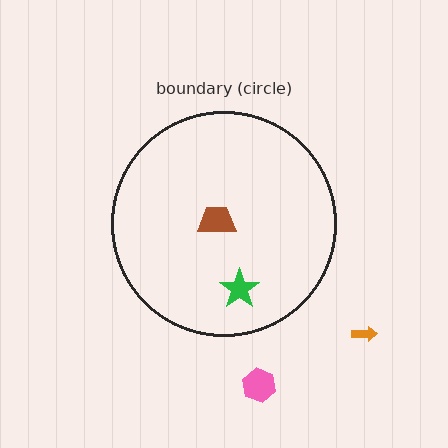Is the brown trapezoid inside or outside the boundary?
Inside.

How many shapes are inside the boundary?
2 inside, 2 outside.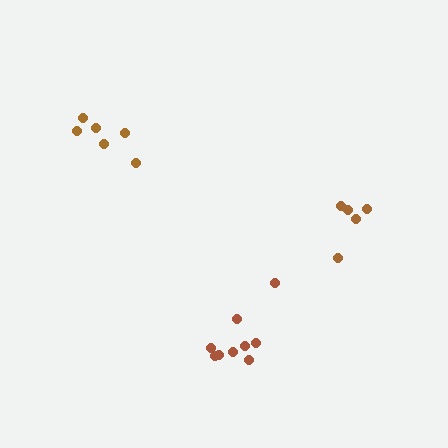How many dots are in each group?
Group 1: 6 dots, Group 2: 5 dots, Group 3: 9 dots (20 total).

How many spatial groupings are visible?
There are 3 spatial groupings.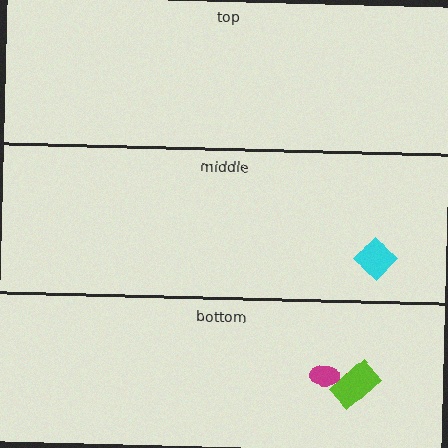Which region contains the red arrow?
The bottom region.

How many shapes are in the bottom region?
3.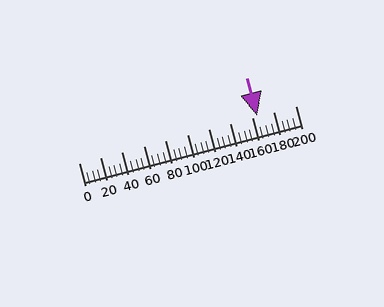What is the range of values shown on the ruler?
The ruler shows values from 0 to 200.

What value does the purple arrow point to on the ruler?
The purple arrow points to approximately 165.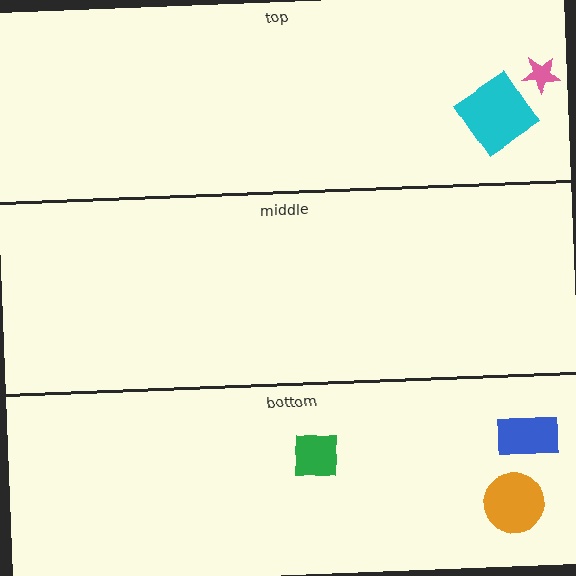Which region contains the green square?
The bottom region.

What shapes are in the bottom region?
The orange circle, the green square, the blue rectangle.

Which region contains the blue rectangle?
The bottom region.